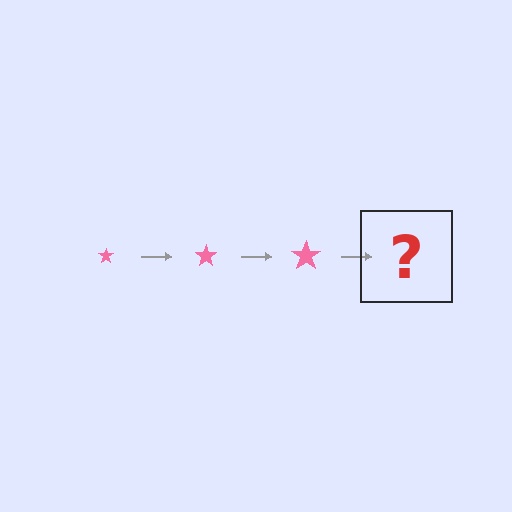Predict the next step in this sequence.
The next step is a pink star, larger than the previous one.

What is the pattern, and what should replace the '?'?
The pattern is that the star gets progressively larger each step. The '?' should be a pink star, larger than the previous one.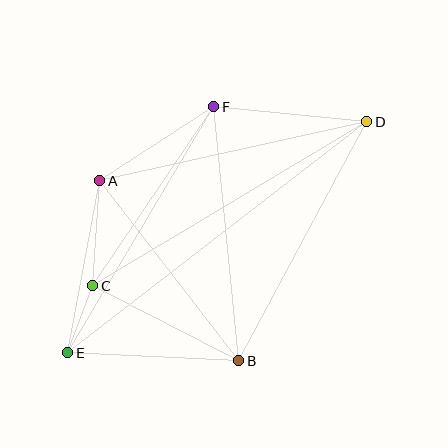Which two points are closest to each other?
Points C and E are closest to each other.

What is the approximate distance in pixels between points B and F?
The distance between B and F is approximately 255 pixels.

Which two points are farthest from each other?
Points D and E are farthest from each other.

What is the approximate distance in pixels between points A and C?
The distance between A and C is approximately 105 pixels.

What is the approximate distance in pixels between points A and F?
The distance between A and F is approximately 136 pixels.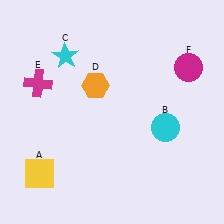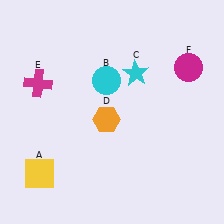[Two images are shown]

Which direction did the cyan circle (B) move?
The cyan circle (B) moved left.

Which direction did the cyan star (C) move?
The cyan star (C) moved right.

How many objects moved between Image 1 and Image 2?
3 objects moved between the two images.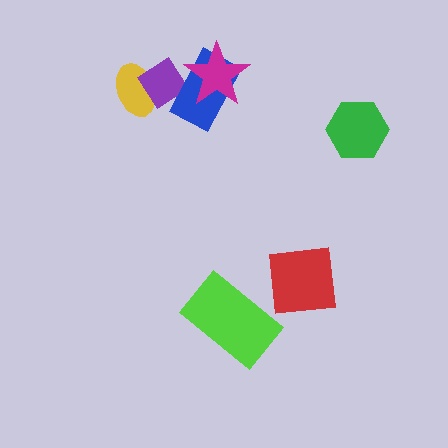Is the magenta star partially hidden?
No, no other shape covers it.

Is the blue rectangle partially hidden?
Yes, it is partially covered by another shape.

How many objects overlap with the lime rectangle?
0 objects overlap with the lime rectangle.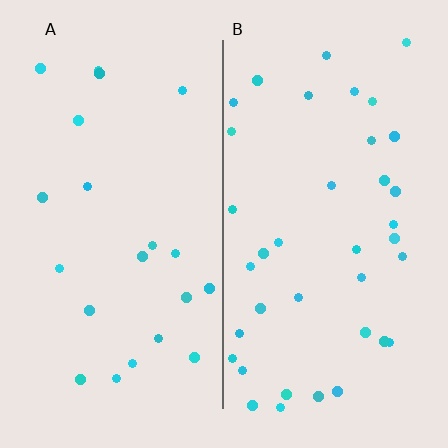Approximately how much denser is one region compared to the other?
Approximately 1.8× — region B over region A.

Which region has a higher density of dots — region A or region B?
B (the right).